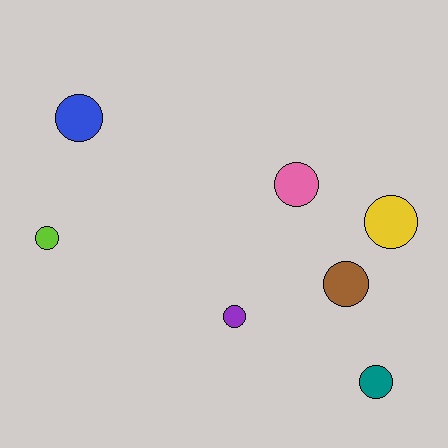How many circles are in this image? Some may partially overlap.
There are 7 circles.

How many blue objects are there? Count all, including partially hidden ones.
There is 1 blue object.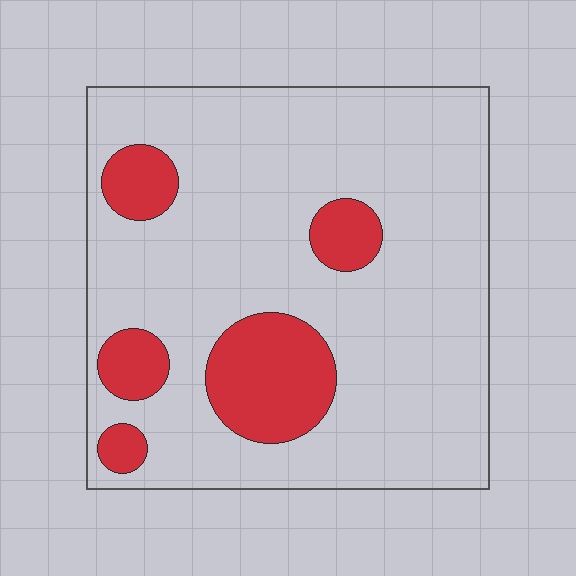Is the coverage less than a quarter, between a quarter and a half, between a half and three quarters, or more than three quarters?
Less than a quarter.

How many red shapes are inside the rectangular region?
5.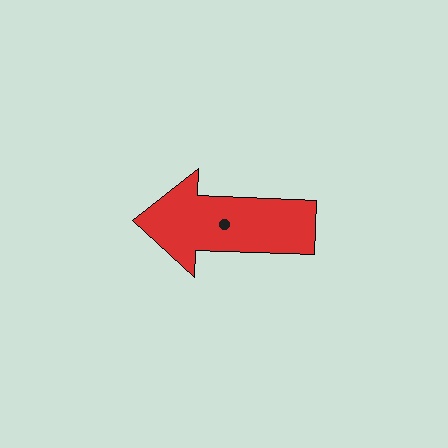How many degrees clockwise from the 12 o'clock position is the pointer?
Approximately 272 degrees.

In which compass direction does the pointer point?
West.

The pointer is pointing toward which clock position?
Roughly 9 o'clock.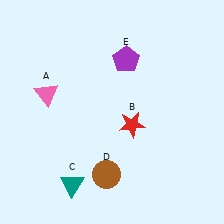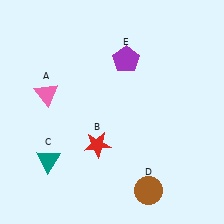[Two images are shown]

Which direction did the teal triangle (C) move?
The teal triangle (C) moved up.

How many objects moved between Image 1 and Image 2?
3 objects moved between the two images.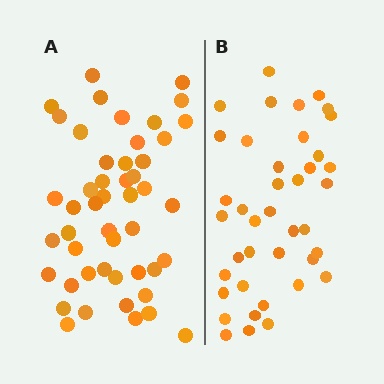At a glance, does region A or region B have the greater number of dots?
Region A (the left region) has more dots.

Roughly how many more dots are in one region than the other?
Region A has roughly 8 or so more dots than region B.